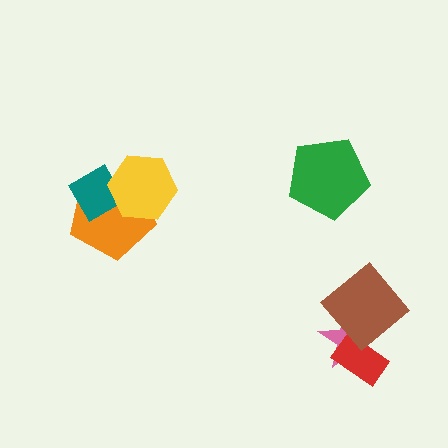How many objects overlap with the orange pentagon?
2 objects overlap with the orange pentagon.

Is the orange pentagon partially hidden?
Yes, it is partially covered by another shape.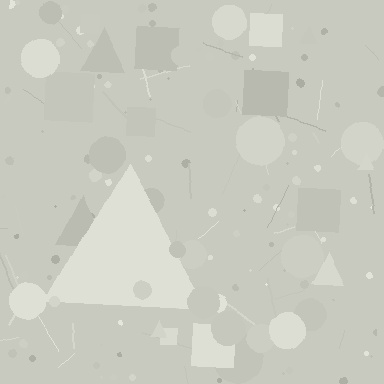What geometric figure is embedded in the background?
A triangle is embedded in the background.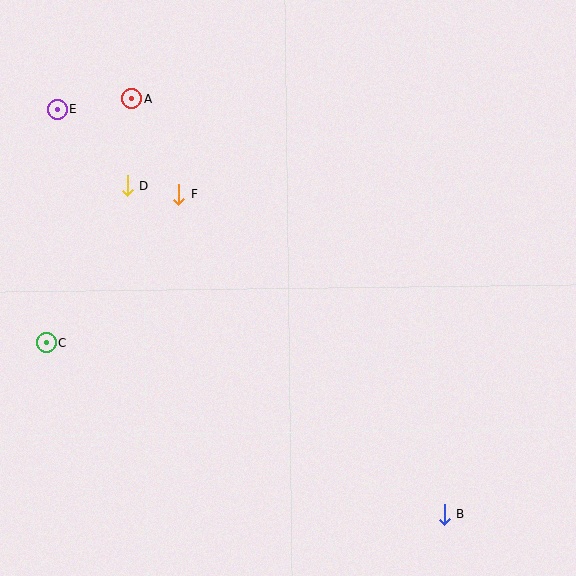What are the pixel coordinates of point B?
Point B is at (444, 514).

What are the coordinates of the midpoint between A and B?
The midpoint between A and B is at (288, 306).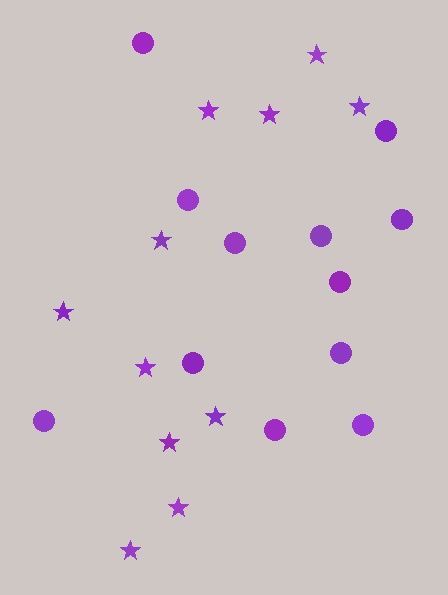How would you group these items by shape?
There are 2 groups: one group of circles (12) and one group of stars (11).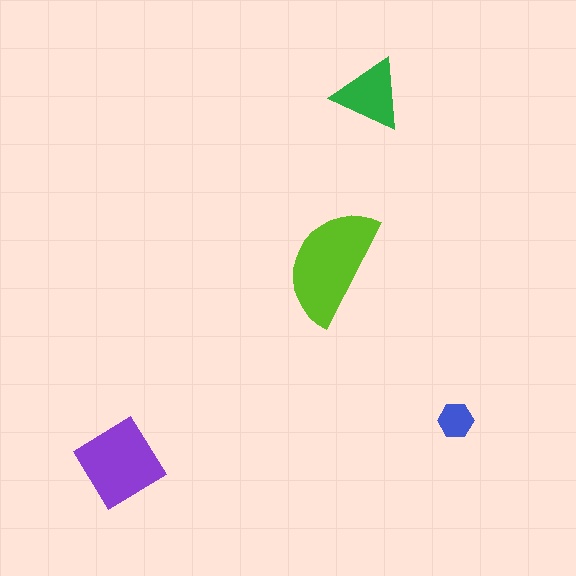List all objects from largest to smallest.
The lime semicircle, the purple diamond, the green triangle, the blue hexagon.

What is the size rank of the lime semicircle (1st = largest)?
1st.